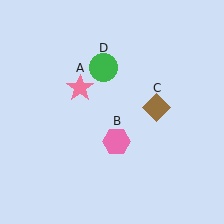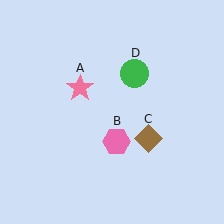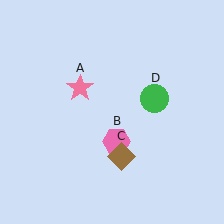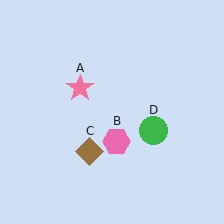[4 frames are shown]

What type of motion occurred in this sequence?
The brown diamond (object C), green circle (object D) rotated clockwise around the center of the scene.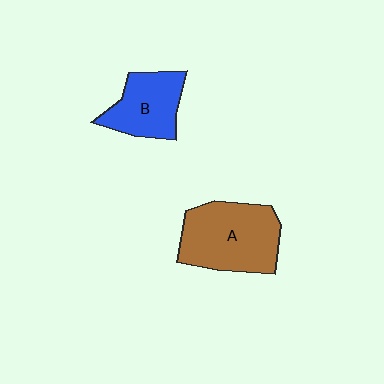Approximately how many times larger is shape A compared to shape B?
Approximately 1.5 times.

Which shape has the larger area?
Shape A (brown).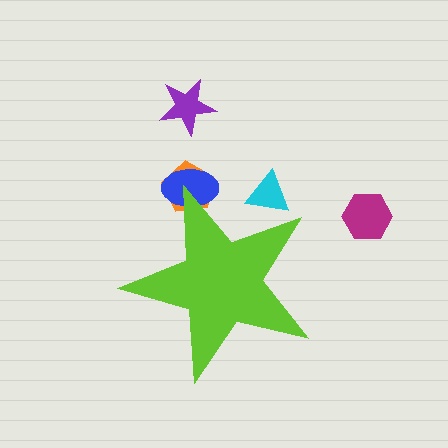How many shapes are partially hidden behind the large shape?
3 shapes are partially hidden.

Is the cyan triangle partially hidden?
Yes, the cyan triangle is partially hidden behind the lime star.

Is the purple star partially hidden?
No, the purple star is fully visible.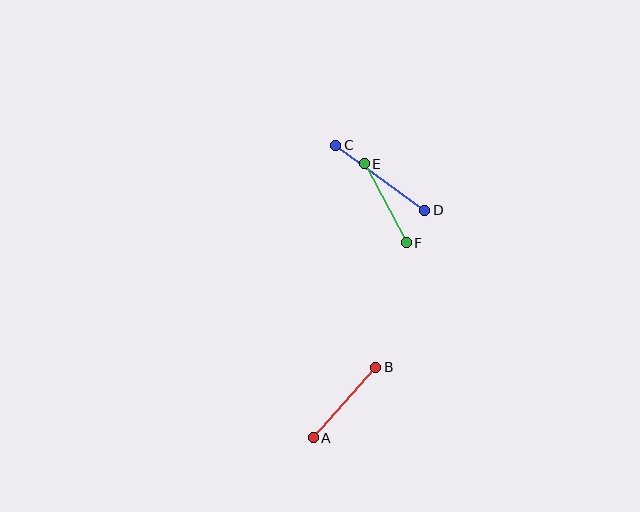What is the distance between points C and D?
The distance is approximately 110 pixels.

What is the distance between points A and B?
The distance is approximately 94 pixels.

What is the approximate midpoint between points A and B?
The midpoint is at approximately (344, 402) pixels.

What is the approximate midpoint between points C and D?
The midpoint is at approximately (380, 178) pixels.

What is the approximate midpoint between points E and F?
The midpoint is at approximately (385, 203) pixels.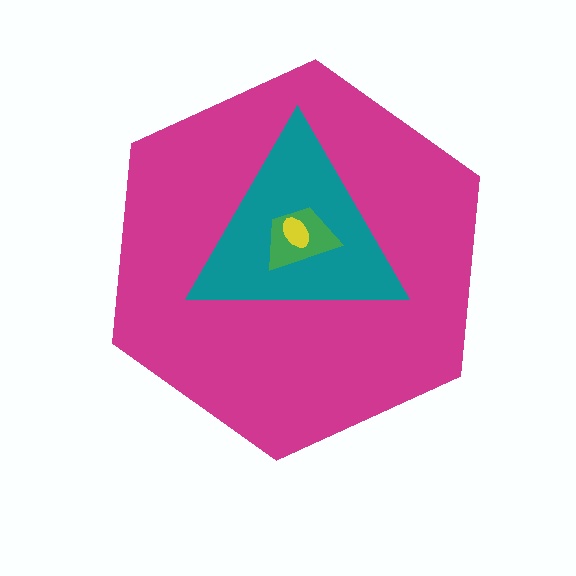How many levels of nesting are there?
4.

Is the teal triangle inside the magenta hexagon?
Yes.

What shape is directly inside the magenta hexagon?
The teal triangle.